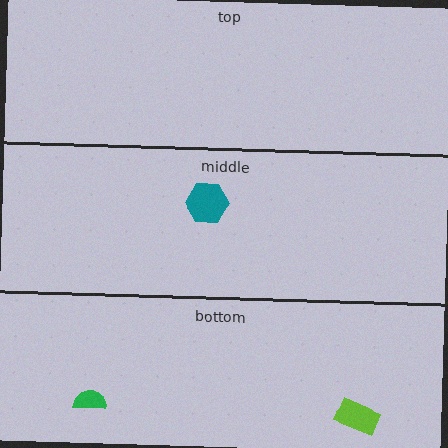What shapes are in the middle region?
The teal hexagon.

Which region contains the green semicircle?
The bottom region.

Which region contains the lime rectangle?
The bottom region.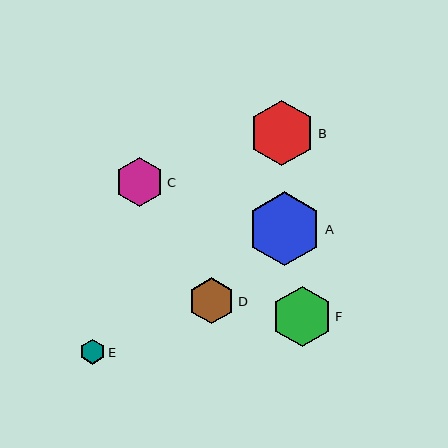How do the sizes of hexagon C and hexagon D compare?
Hexagon C and hexagon D are approximately the same size.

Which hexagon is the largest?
Hexagon A is the largest with a size of approximately 74 pixels.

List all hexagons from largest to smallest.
From largest to smallest: A, B, F, C, D, E.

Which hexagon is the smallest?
Hexagon E is the smallest with a size of approximately 25 pixels.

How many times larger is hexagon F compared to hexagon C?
Hexagon F is approximately 1.2 times the size of hexagon C.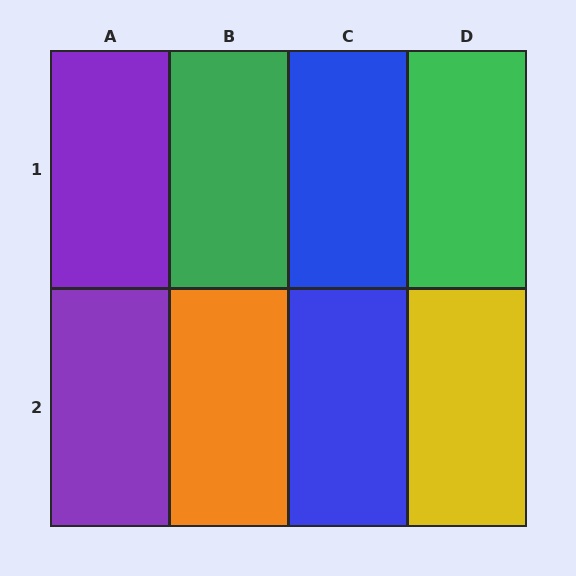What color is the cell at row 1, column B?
Green.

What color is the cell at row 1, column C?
Blue.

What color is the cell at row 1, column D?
Green.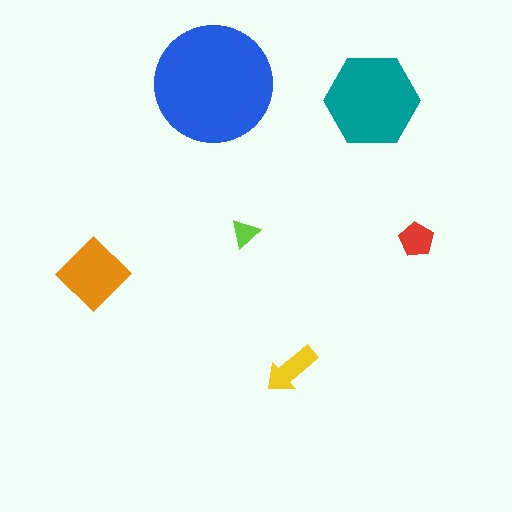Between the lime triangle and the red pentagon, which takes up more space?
The red pentagon.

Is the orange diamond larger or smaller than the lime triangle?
Larger.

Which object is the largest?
The blue circle.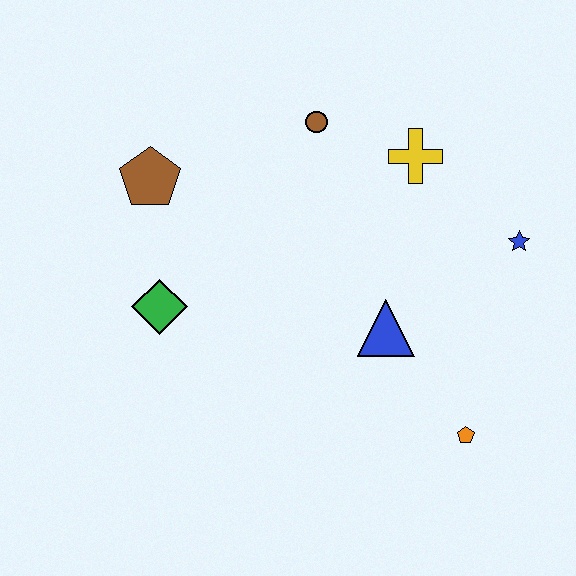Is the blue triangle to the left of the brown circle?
No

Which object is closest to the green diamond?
The brown pentagon is closest to the green diamond.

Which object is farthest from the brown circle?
The orange pentagon is farthest from the brown circle.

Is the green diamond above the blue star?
No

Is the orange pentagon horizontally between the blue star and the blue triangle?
Yes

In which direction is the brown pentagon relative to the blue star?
The brown pentagon is to the left of the blue star.